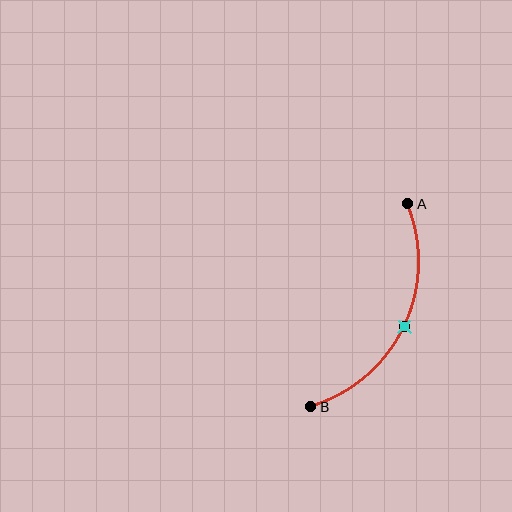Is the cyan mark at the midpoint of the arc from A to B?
Yes. The cyan mark lies on the arc at equal arc-length from both A and B — it is the arc midpoint.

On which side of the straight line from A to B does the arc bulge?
The arc bulges to the right of the straight line connecting A and B.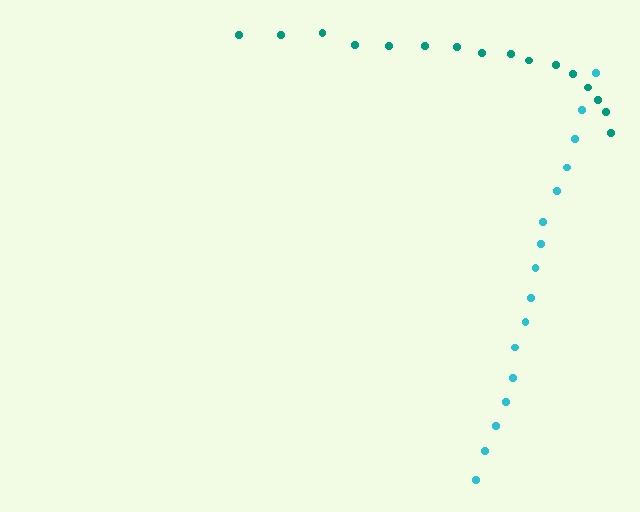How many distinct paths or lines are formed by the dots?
There are 2 distinct paths.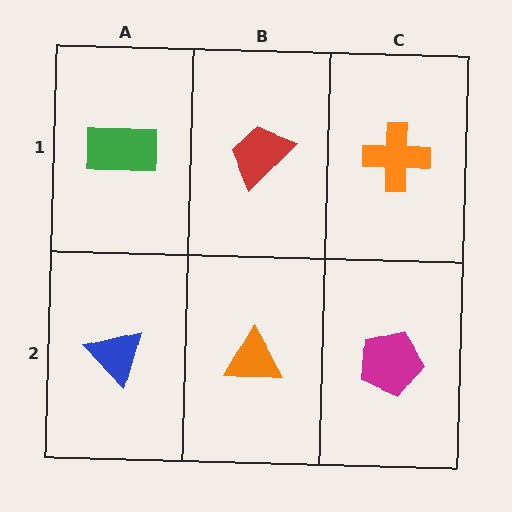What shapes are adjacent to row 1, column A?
A blue triangle (row 2, column A), a red trapezoid (row 1, column B).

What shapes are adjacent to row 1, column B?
An orange triangle (row 2, column B), a green rectangle (row 1, column A), an orange cross (row 1, column C).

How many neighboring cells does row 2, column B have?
3.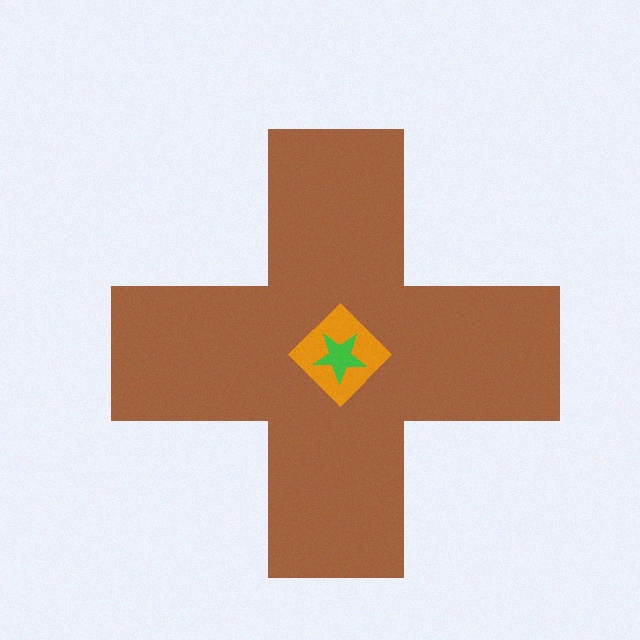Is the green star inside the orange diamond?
Yes.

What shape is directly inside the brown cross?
The orange diamond.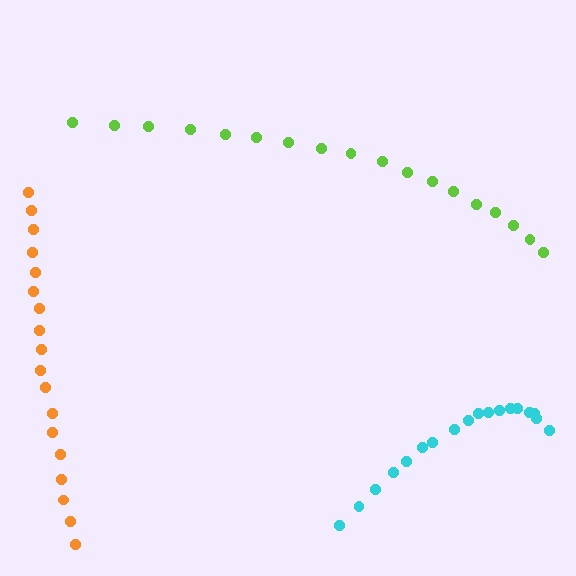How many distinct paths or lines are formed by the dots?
There are 3 distinct paths.